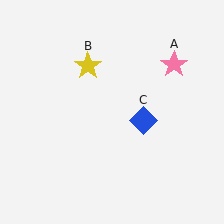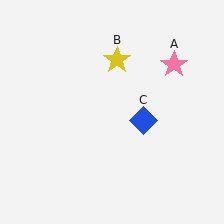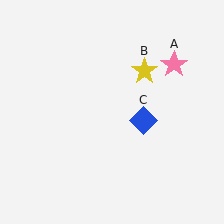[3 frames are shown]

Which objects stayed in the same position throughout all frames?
Pink star (object A) and blue diamond (object C) remained stationary.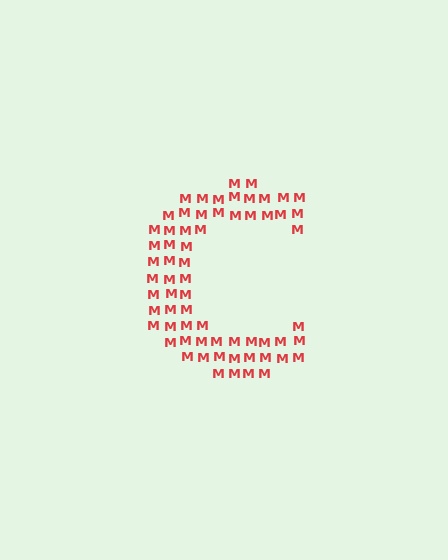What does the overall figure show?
The overall figure shows the letter C.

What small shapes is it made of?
It is made of small letter M's.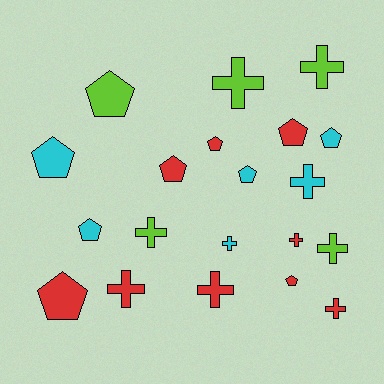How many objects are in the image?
There are 20 objects.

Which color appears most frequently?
Red, with 9 objects.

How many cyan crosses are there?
There are 2 cyan crosses.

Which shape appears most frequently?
Cross, with 10 objects.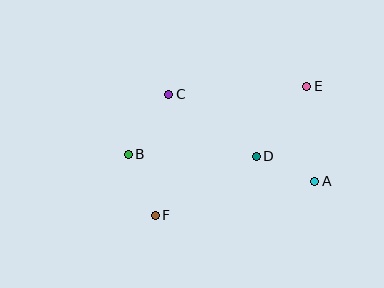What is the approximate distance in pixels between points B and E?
The distance between B and E is approximately 191 pixels.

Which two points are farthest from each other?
Points E and F are farthest from each other.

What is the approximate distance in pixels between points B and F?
The distance between B and F is approximately 67 pixels.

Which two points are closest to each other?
Points A and D are closest to each other.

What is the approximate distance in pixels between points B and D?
The distance between B and D is approximately 128 pixels.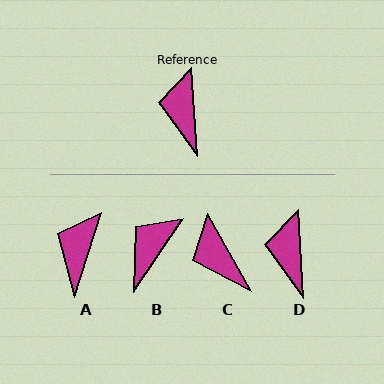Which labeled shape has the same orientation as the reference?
D.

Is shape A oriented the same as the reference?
No, it is off by about 21 degrees.